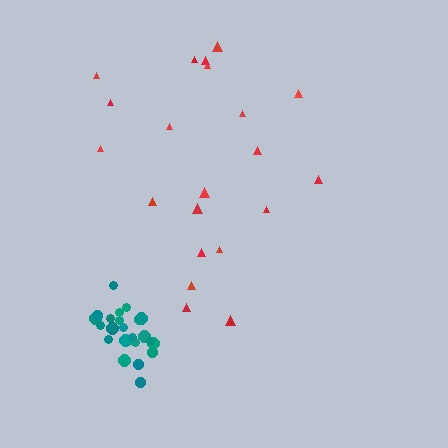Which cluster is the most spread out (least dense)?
Red.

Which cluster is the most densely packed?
Teal.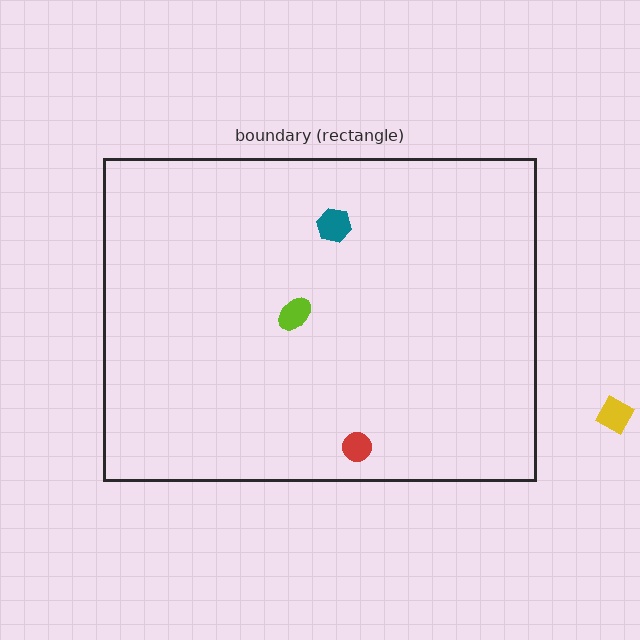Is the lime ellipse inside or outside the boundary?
Inside.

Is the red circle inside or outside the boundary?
Inside.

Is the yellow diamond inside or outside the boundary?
Outside.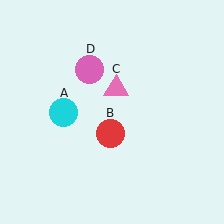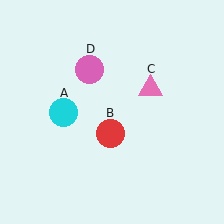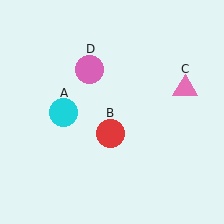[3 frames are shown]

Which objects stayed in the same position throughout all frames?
Cyan circle (object A) and red circle (object B) and pink circle (object D) remained stationary.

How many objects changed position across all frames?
1 object changed position: pink triangle (object C).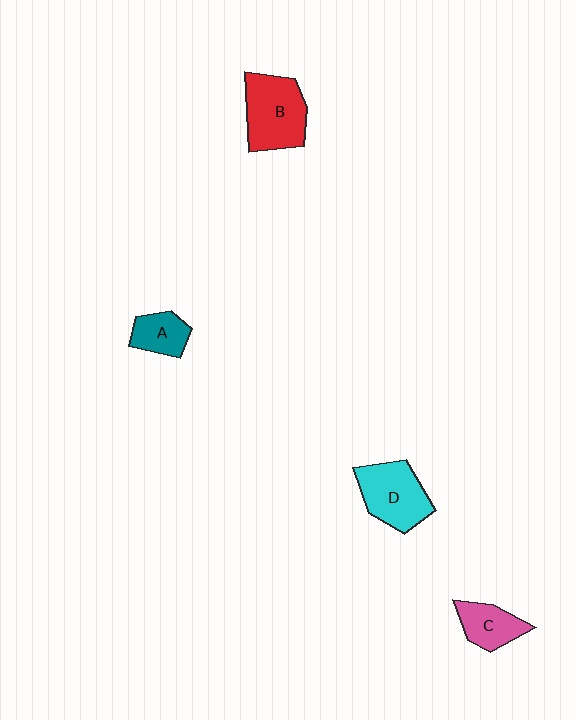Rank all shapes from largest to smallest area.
From largest to smallest: B (red), D (cyan), C (pink), A (teal).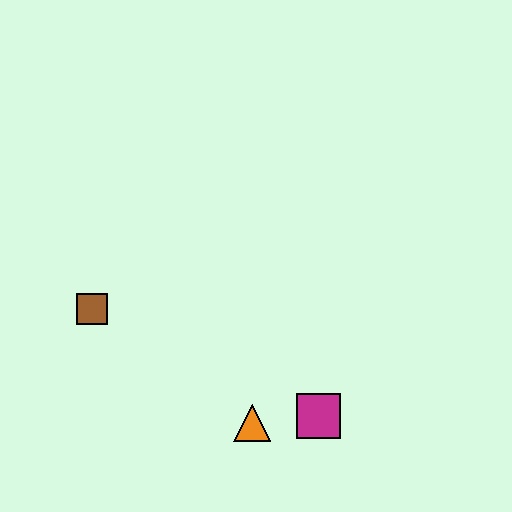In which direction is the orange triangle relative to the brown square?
The orange triangle is to the right of the brown square.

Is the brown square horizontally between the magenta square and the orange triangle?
No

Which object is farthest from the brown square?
The magenta square is farthest from the brown square.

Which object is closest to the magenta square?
The orange triangle is closest to the magenta square.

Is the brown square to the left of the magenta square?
Yes